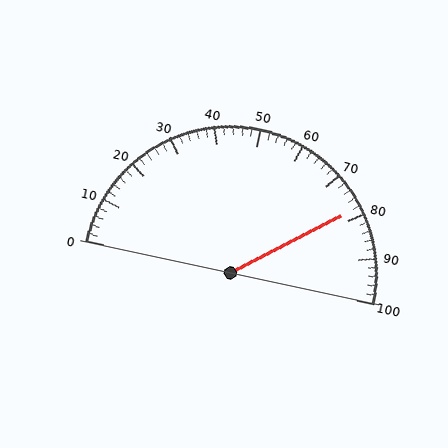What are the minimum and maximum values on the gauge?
The gauge ranges from 0 to 100.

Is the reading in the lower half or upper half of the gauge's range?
The reading is in the upper half of the range (0 to 100).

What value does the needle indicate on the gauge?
The needle indicates approximately 78.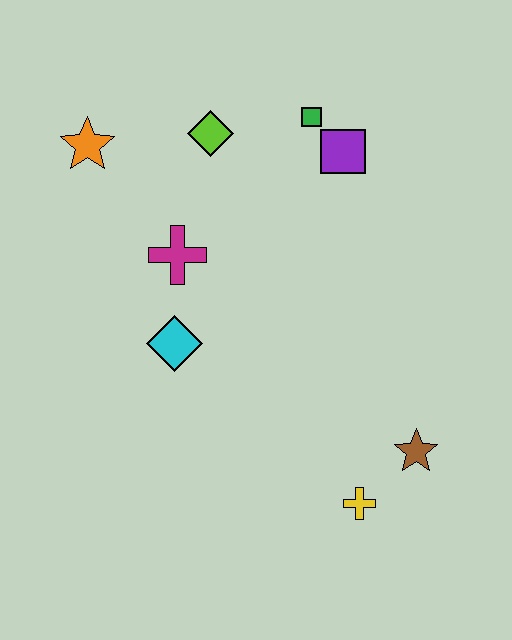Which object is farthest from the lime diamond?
The yellow cross is farthest from the lime diamond.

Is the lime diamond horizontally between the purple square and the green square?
No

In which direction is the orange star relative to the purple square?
The orange star is to the left of the purple square.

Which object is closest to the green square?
The purple square is closest to the green square.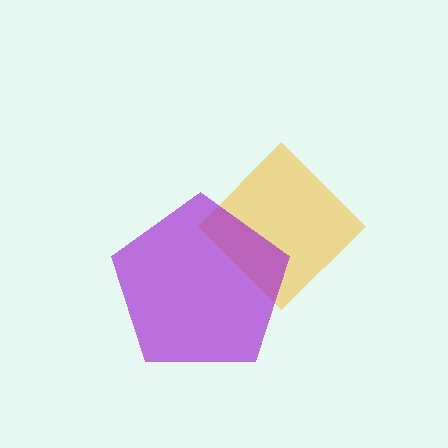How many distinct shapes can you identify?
There are 2 distinct shapes: a yellow diamond, a purple pentagon.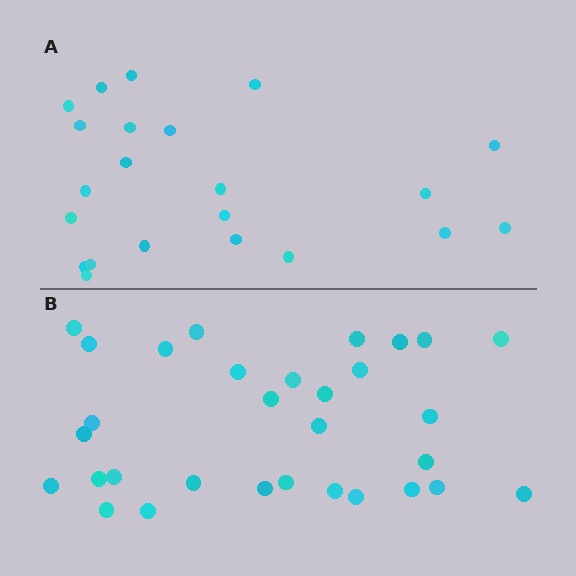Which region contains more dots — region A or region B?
Region B (the bottom region) has more dots.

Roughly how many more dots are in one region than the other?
Region B has roughly 8 or so more dots than region A.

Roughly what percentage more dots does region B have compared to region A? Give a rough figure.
About 40% more.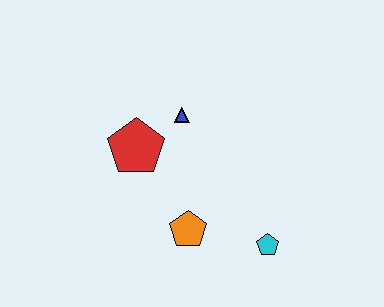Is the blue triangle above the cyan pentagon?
Yes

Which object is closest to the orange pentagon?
The cyan pentagon is closest to the orange pentagon.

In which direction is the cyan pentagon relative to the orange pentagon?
The cyan pentagon is to the right of the orange pentagon.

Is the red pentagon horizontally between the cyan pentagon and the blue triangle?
No